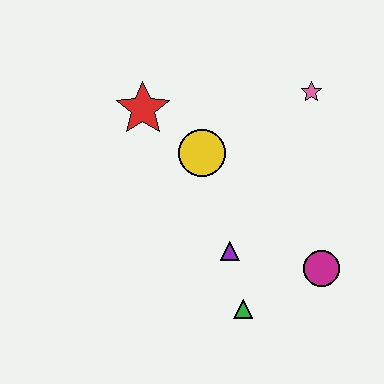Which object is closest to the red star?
The yellow circle is closest to the red star.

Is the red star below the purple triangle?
No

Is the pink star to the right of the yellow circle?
Yes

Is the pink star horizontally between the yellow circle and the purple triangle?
No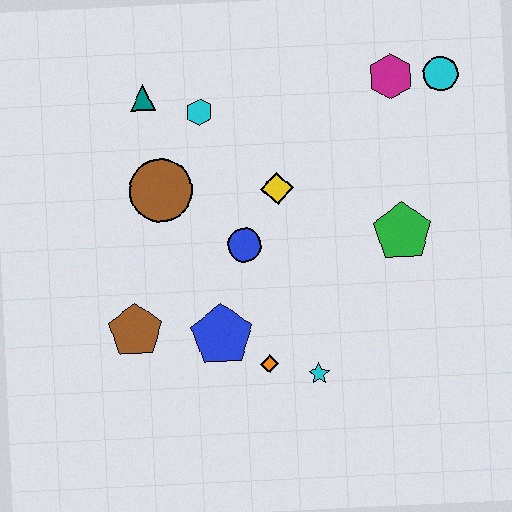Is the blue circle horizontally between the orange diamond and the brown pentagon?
Yes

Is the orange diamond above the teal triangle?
No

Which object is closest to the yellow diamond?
The blue circle is closest to the yellow diamond.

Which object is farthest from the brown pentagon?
The cyan circle is farthest from the brown pentagon.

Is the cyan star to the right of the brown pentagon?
Yes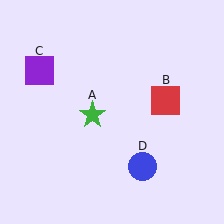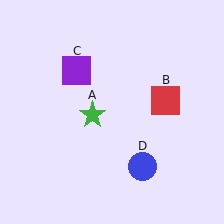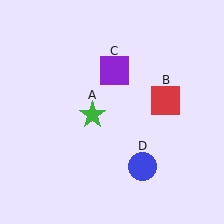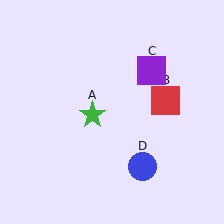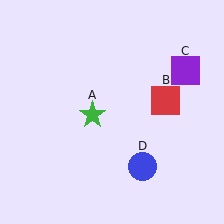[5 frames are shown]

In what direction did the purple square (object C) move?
The purple square (object C) moved right.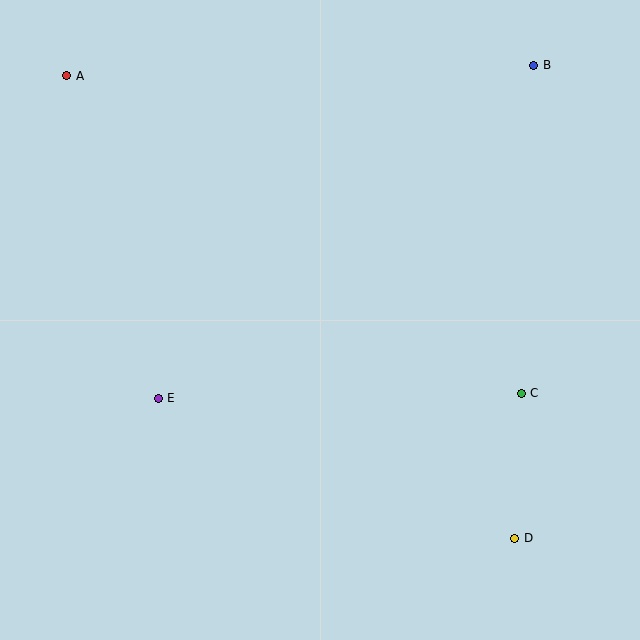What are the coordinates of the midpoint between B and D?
The midpoint between B and D is at (524, 302).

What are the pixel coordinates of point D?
Point D is at (515, 538).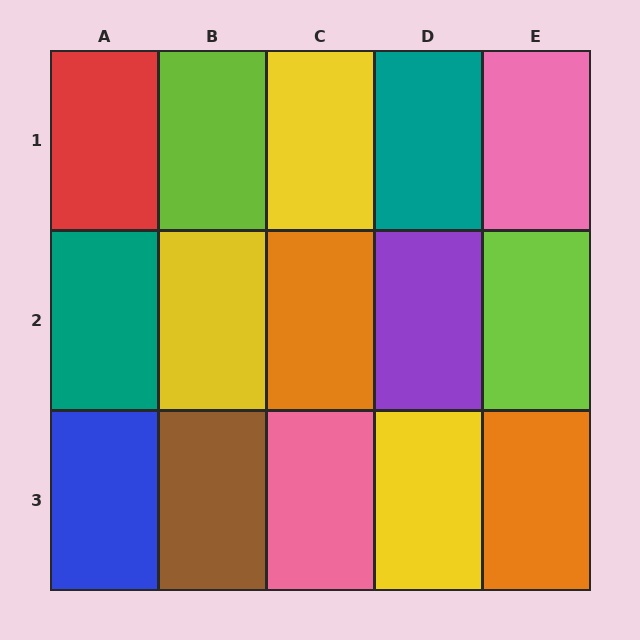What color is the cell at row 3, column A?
Blue.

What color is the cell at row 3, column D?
Yellow.